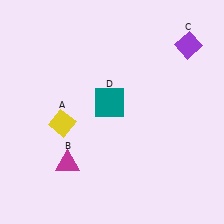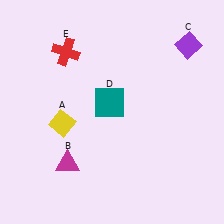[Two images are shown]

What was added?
A red cross (E) was added in Image 2.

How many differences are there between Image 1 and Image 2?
There is 1 difference between the two images.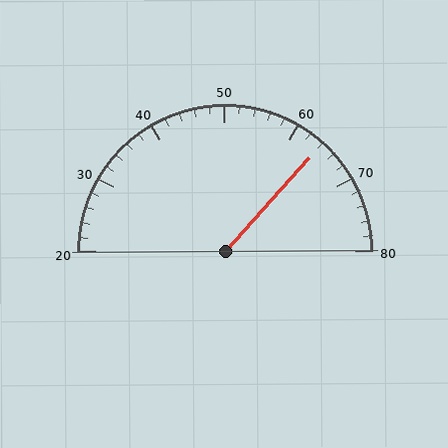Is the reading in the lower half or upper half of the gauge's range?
The reading is in the upper half of the range (20 to 80).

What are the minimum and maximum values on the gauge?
The gauge ranges from 20 to 80.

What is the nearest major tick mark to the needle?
The nearest major tick mark is 60.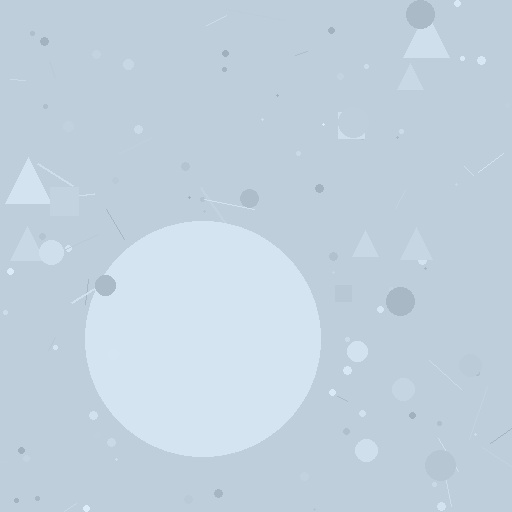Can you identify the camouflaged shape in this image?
The camouflaged shape is a circle.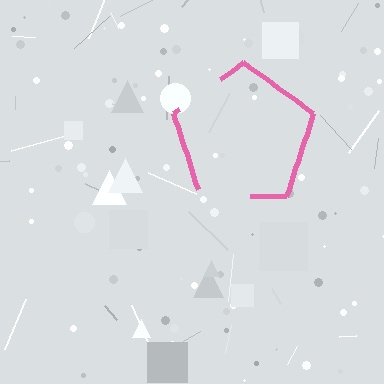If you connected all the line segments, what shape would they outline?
They would outline a pentagon.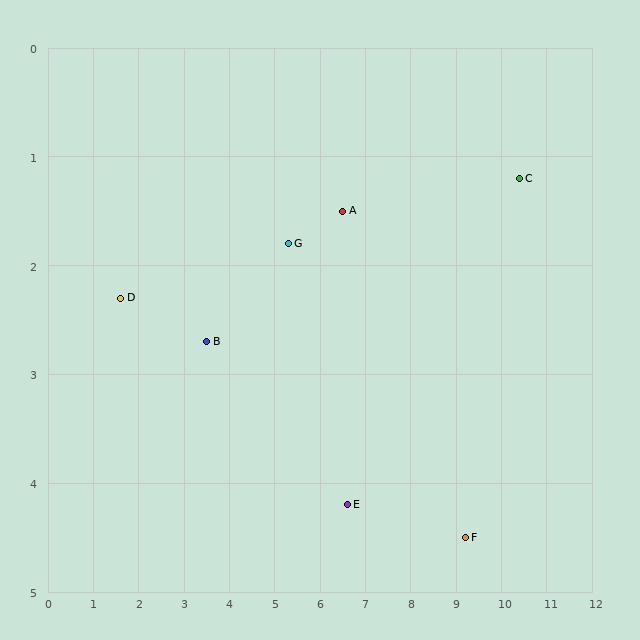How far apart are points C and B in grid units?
Points C and B are about 7.1 grid units apart.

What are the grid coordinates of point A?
Point A is at approximately (6.5, 1.5).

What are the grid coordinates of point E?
Point E is at approximately (6.6, 4.2).